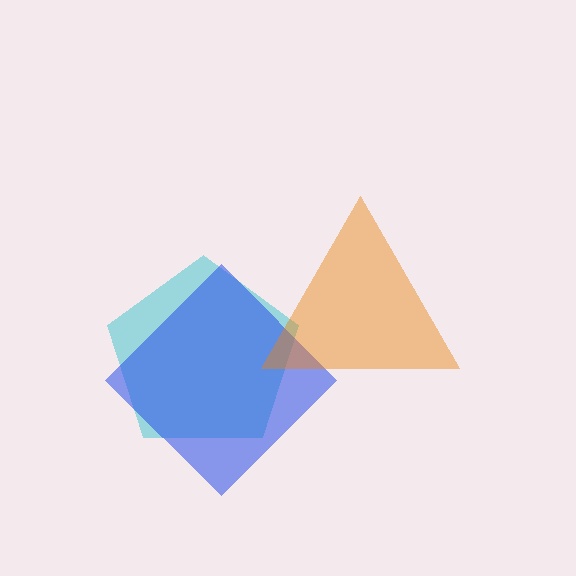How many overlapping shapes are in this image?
There are 3 overlapping shapes in the image.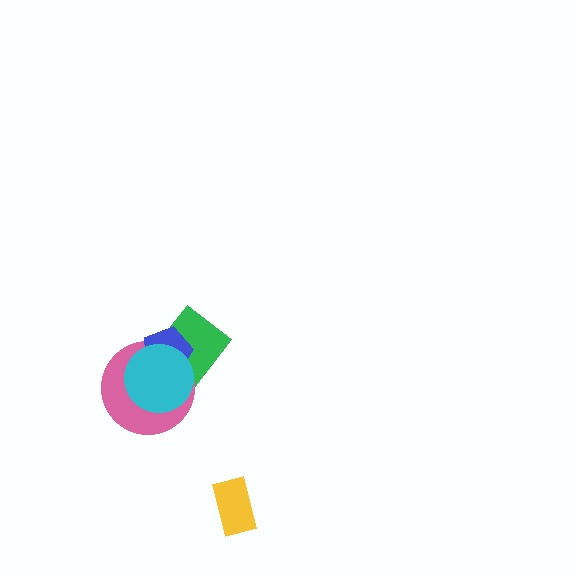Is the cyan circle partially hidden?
No, no other shape covers it.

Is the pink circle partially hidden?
Yes, it is partially covered by another shape.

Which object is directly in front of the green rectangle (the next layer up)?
The pink circle is directly in front of the green rectangle.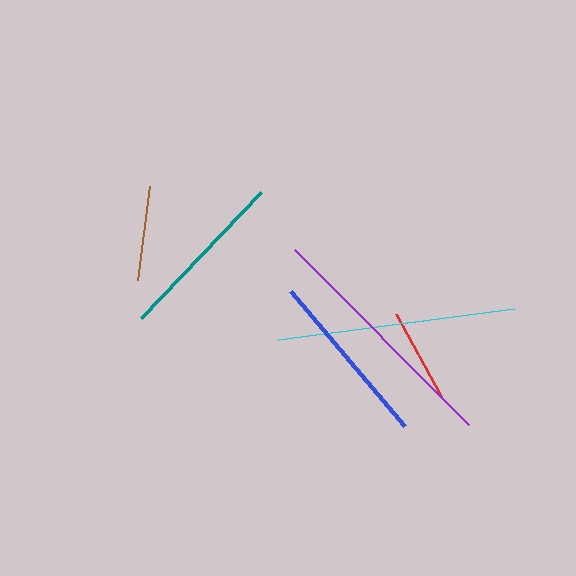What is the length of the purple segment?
The purple segment is approximately 246 pixels long.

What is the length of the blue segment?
The blue segment is approximately 176 pixels long.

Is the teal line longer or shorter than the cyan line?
The cyan line is longer than the teal line.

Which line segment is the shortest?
The brown line is the shortest at approximately 94 pixels.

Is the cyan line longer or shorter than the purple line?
The purple line is longer than the cyan line.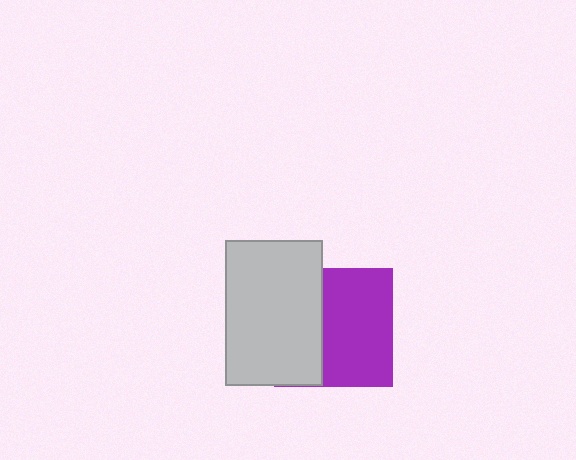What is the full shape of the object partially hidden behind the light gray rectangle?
The partially hidden object is a purple square.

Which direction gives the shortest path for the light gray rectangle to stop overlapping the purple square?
Moving left gives the shortest separation.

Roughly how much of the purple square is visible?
About half of it is visible (roughly 59%).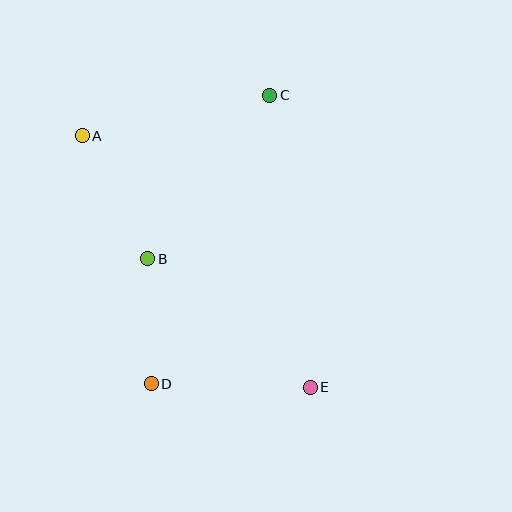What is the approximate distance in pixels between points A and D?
The distance between A and D is approximately 258 pixels.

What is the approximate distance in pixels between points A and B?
The distance between A and B is approximately 139 pixels.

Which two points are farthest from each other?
Points A and E are farthest from each other.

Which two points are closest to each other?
Points B and D are closest to each other.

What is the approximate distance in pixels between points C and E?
The distance between C and E is approximately 295 pixels.